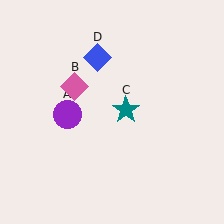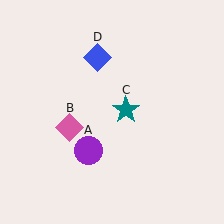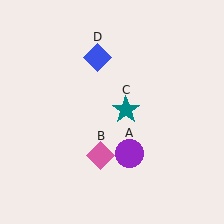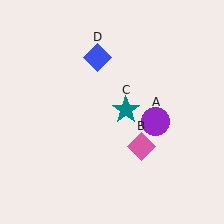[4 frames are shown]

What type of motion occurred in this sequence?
The purple circle (object A), pink diamond (object B) rotated counterclockwise around the center of the scene.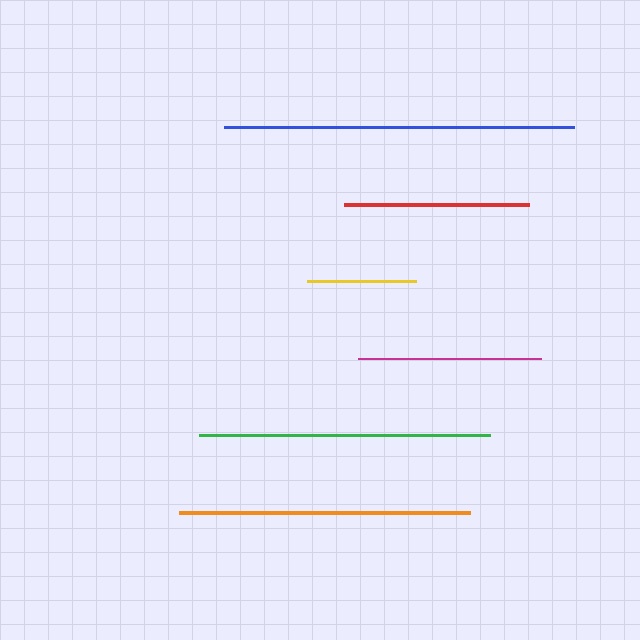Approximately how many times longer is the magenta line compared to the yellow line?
The magenta line is approximately 1.7 times the length of the yellow line.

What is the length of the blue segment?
The blue segment is approximately 350 pixels long.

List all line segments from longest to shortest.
From longest to shortest: blue, orange, green, red, magenta, yellow.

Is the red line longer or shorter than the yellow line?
The red line is longer than the yellow line.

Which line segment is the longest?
The blue line is the longest at approximately 350 pixels.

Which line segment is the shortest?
The yellow line is the shortest at approximately 109 pixels.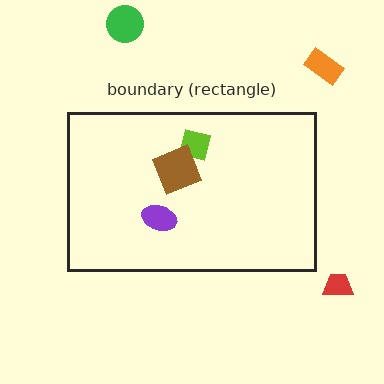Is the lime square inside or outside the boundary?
Inside.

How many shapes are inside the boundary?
3 inside, 3 outside.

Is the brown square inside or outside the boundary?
Inside.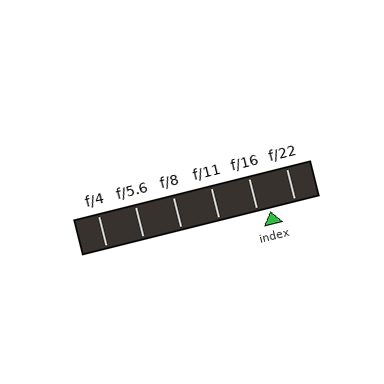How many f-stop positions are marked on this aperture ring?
There are 6 f-stop positions marked.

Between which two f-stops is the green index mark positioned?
The index mark is between f/16 and f/22.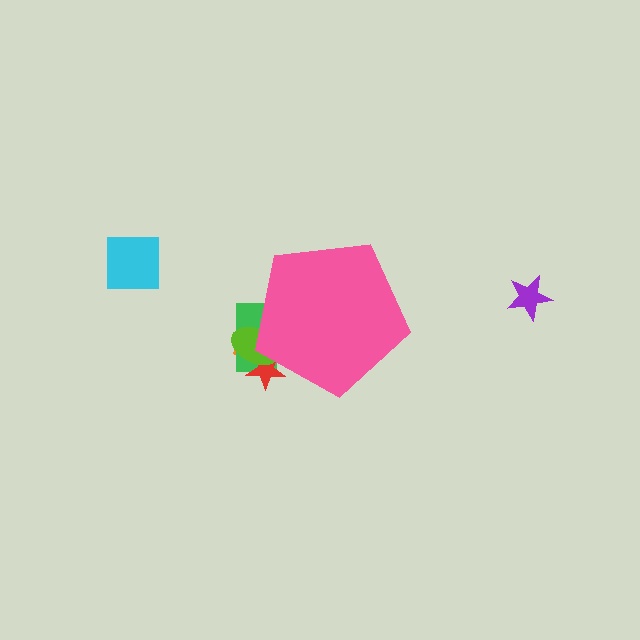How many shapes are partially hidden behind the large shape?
4 shapes are partially hidden.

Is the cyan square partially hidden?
No, the cyan square is fully visible.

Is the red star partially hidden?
Yes, the red star is partially hidden behind the pink pentagon.